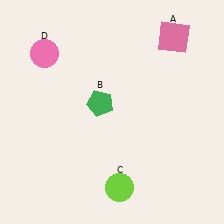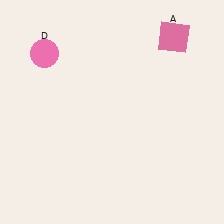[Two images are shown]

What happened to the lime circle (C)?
The lime circle (C) was removed in Image 2. It was in the bottom-right area of Image 1.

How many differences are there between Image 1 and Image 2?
There are 2 differences between the two images.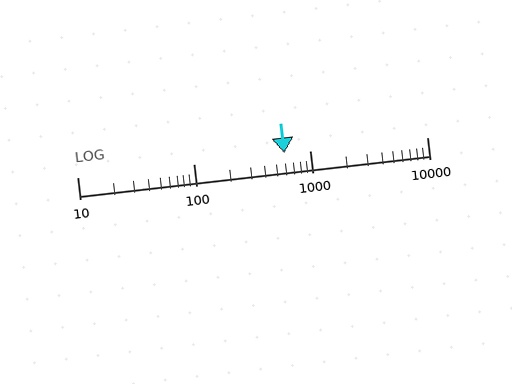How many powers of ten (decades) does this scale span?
The scale spans 3 decades, from 10 to 10000.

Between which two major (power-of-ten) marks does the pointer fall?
The pointer is between 100 and 1000.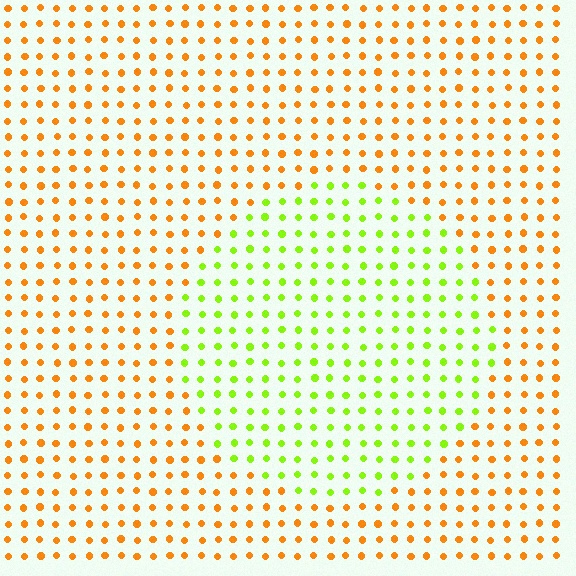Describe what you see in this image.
The image is filled with small orange elements in a uniform arrangement. A circle-shaped region is visible where the elements are tinted to a slightly different hue, forming a subtle color boundary.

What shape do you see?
I see a circle.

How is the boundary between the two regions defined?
The boundary is defined purely by a slight shift in hue (about 59 degrees). Spacing, size, and orientation are identical on both sides.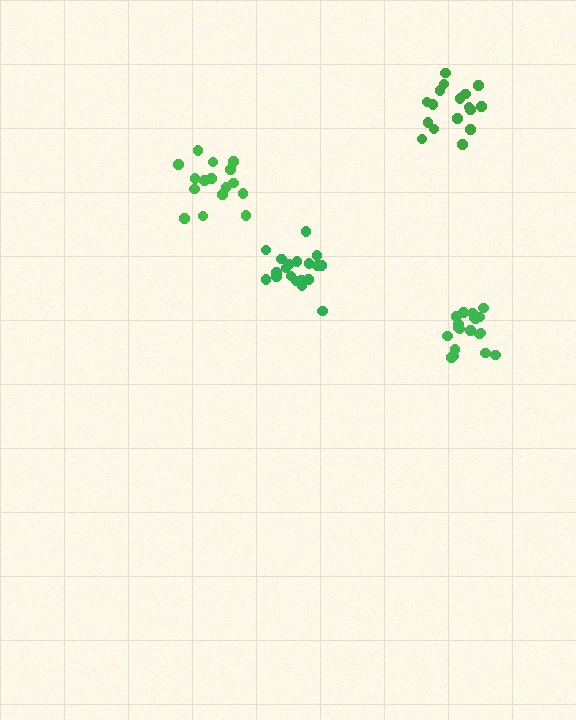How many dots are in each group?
Group 1: 17 dots, Group 2: 19 dots, Group 3: 16 dots, Group 4: 19 dots (71 total).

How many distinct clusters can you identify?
There are 4 distinct clusters.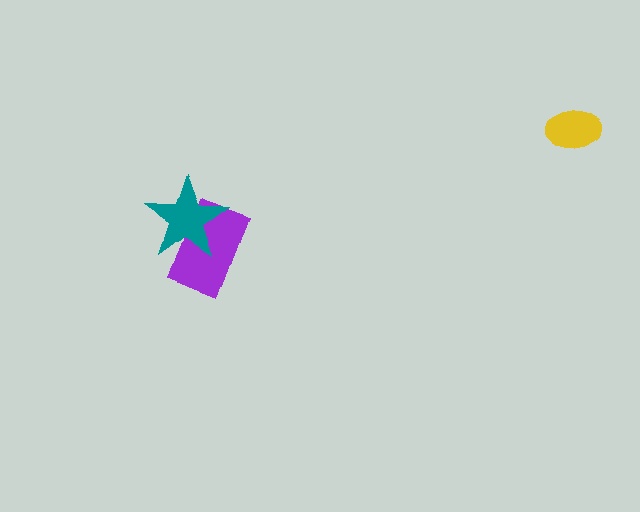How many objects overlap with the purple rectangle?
1 object overlaps with the purple rectangle.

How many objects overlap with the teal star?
1 object overlaps with the teal star.